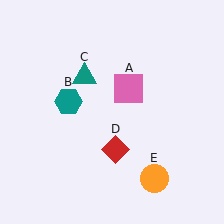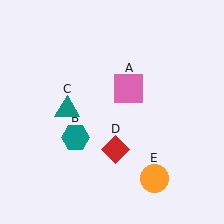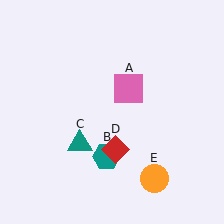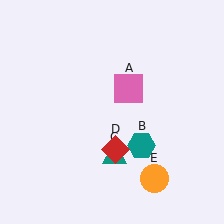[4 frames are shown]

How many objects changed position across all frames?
2 objects changed position: teal hexagon (object B), teal triangle (object C).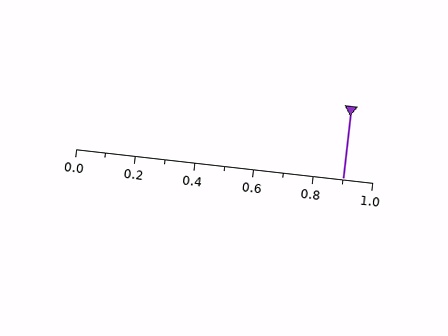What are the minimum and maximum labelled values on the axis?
The axis runs from 0.0 to 1.0.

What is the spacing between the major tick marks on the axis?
The major ticks are spaced 0.2 apart.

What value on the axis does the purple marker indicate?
The marker indicates approximately 0.9.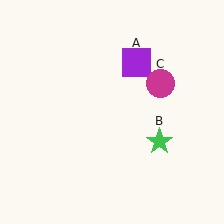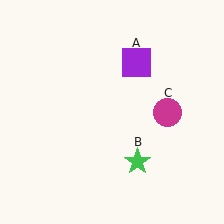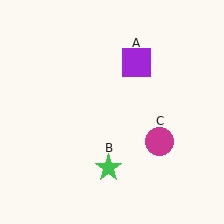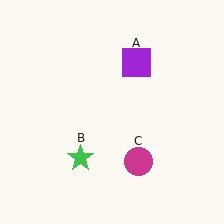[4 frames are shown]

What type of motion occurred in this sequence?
The green star (object B), magenta circle (object C) rotated clockwise around the center of the scene.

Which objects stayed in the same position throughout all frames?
Purple square (object A) remained stationary.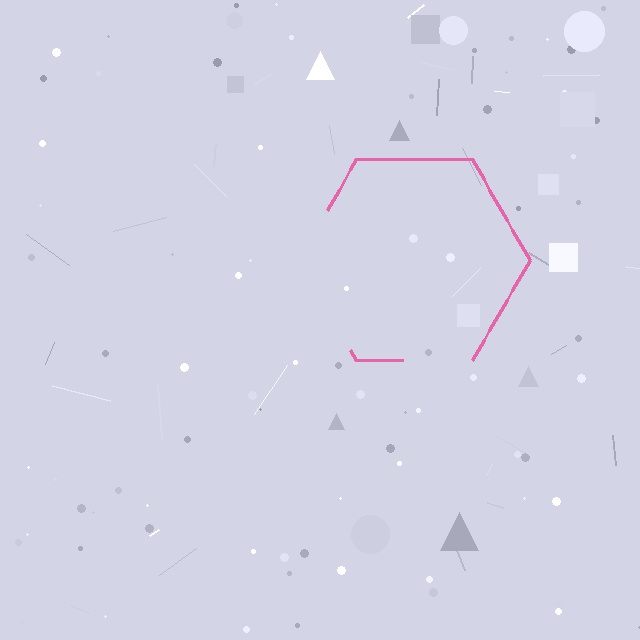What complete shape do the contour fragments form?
The contour fragments form a hexagon.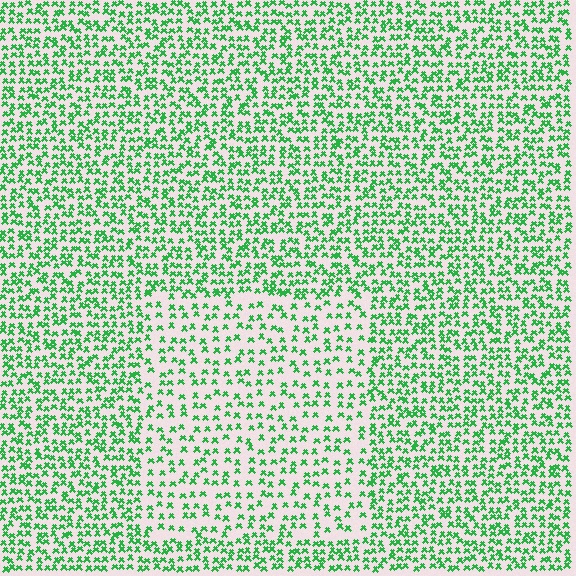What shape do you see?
I see a rectangle.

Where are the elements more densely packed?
The elements are more densely packed outside the rectangle boundary.